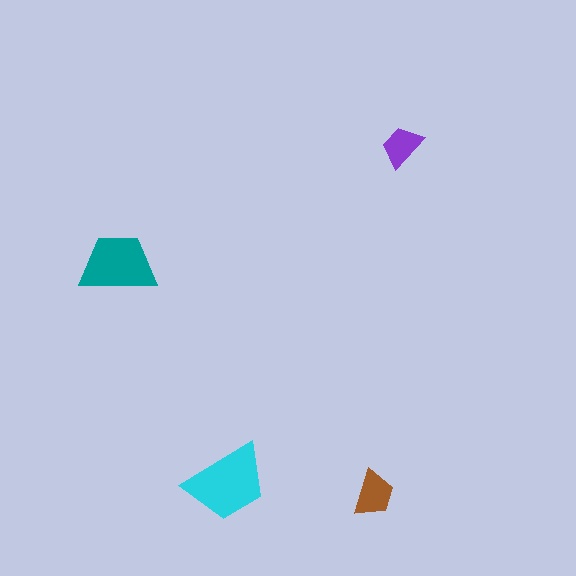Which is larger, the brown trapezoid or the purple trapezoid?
The brown one.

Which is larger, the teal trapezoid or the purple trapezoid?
The teal one.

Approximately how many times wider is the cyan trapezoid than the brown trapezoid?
About 2 times wider.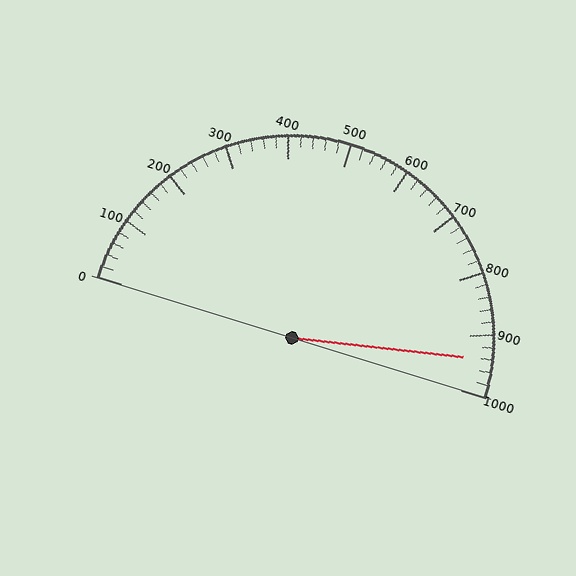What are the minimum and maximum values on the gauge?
The gauge ranges from 0 to 1000.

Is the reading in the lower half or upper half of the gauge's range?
The reading is in the upper half of the range (0 to 1000).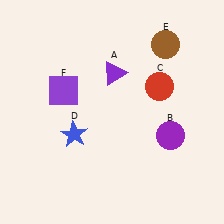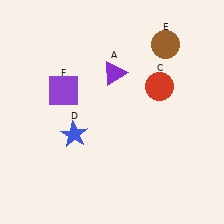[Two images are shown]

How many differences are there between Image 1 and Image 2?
There is 1 difference between the two images.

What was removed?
The purple circle (B) was removed in Image 2.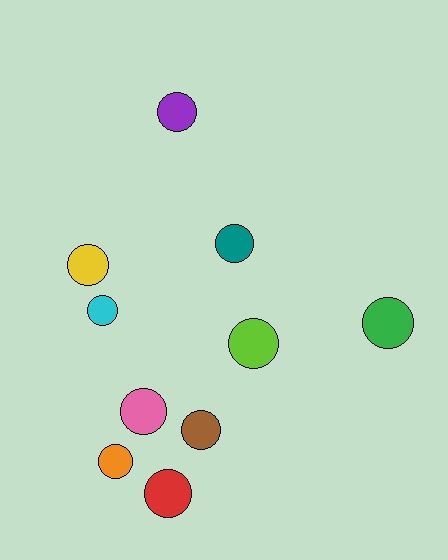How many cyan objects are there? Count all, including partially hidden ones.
There is 1 cyan object.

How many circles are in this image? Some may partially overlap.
There are 10 circles.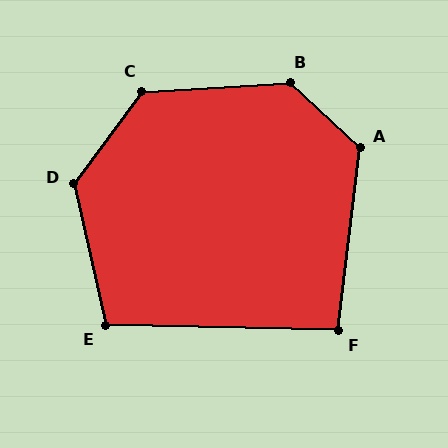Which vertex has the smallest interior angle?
F, at approximately 96 degrees.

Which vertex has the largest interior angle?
B, at approximately 134 degrees.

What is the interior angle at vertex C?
Approximately 130 degrees (obtuse).